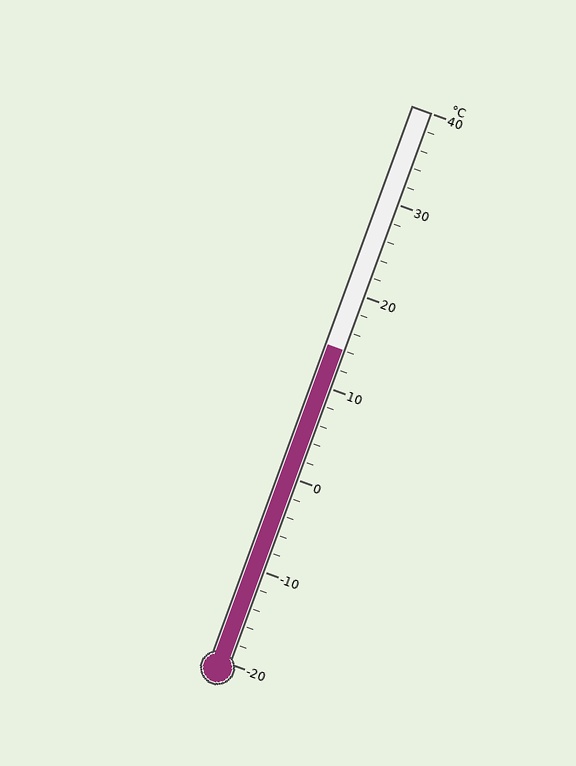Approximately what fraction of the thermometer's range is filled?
The thermometer is filled to approximately 55% of its range.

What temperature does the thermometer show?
The thermometer shows approximately 14°C.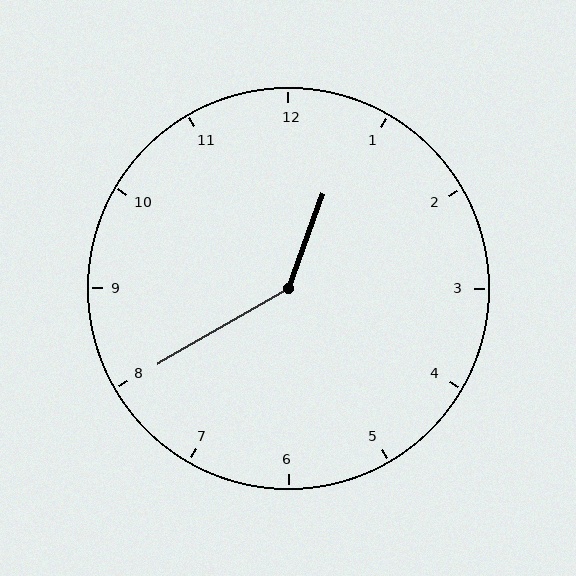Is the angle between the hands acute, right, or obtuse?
It is obtuse.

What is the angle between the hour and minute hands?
Approximately 140 degrees.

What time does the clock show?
12:40.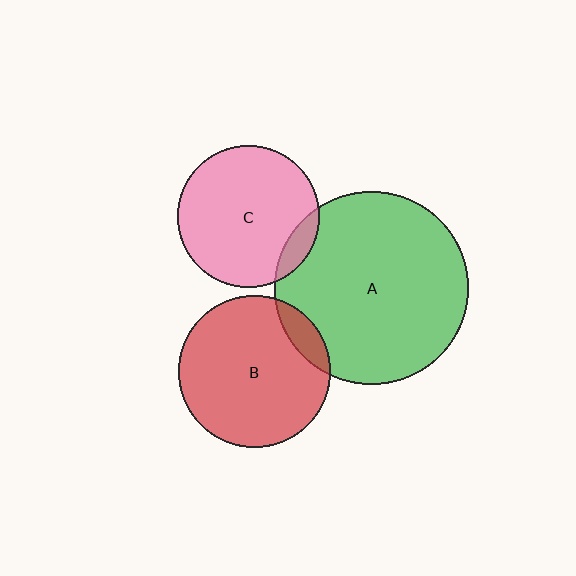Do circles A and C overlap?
Yes.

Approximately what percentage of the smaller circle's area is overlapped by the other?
Approximately 10%.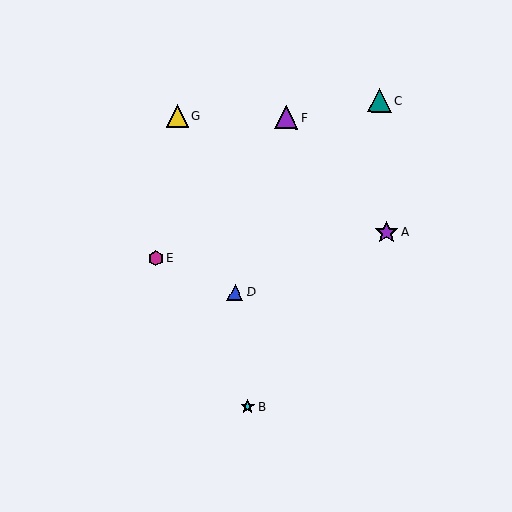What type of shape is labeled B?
Shape B is a cyan star.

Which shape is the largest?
The teal triangle (labeled C) is the largest.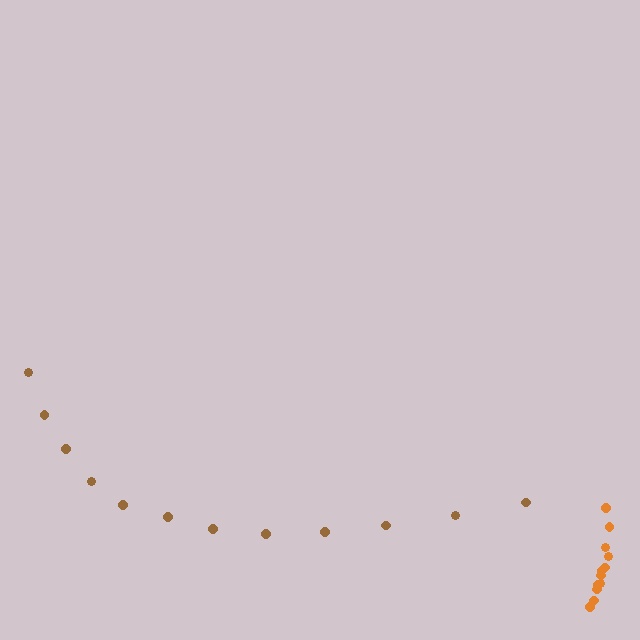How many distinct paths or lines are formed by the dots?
There are 2 distinct paths.